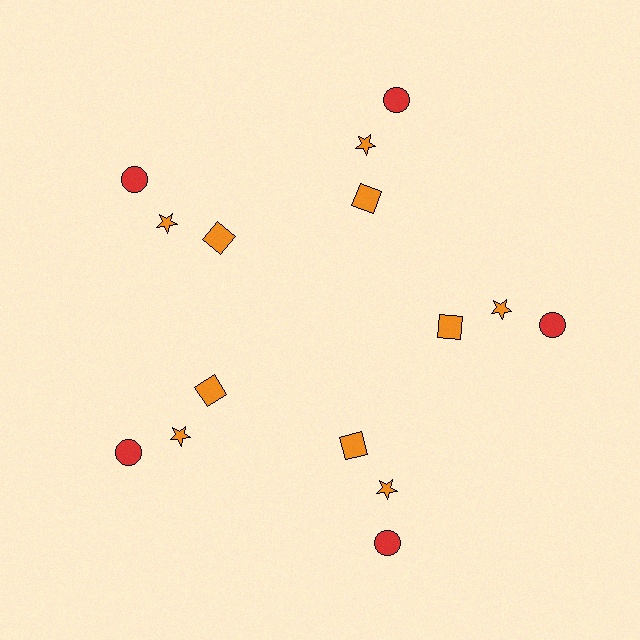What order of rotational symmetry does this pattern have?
This pattern has 5-fold rotational symmetry.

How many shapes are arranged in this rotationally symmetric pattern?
There are 15 shapes, arranged in 5 groups of 3.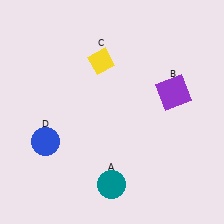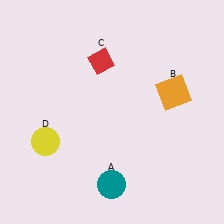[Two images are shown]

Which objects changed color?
B changed from purple to orange. C changed from yellow to red. D changed from blue to yellow.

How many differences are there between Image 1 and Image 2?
There are 3 differences between the two images.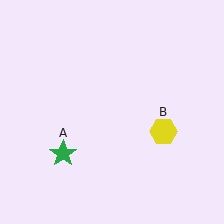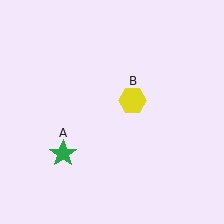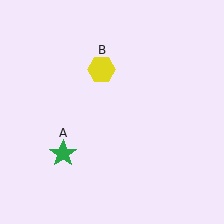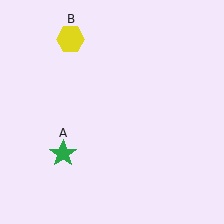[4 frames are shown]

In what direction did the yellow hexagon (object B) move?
The yellow hexagon (object B) moved up and to the left.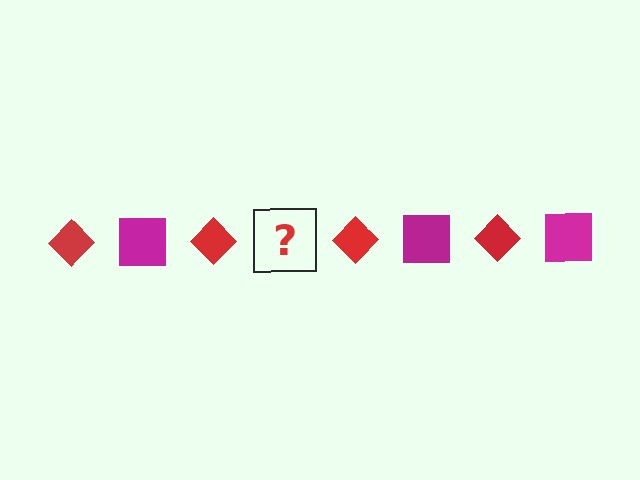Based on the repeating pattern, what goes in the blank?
The blank should be a magenta square.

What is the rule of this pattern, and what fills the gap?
The rule is that the pattern alternates between red diamond and magenta square. The gap should be filled with a magenta square.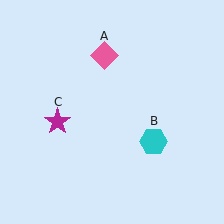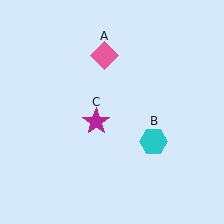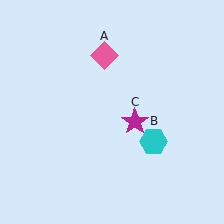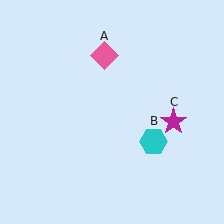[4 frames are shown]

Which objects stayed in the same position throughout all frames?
Pink diamond (object A) and cyan hexagon (object B) remained stationary.